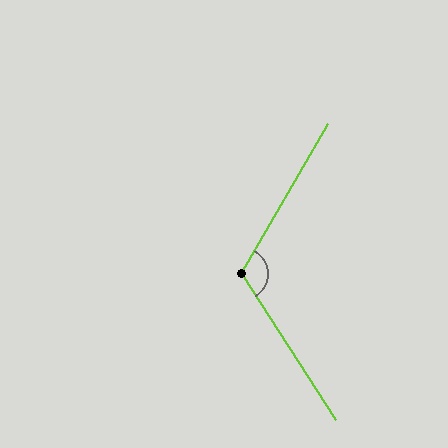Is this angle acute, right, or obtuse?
It is obtuse.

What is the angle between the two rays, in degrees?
Approximately 117 degrees.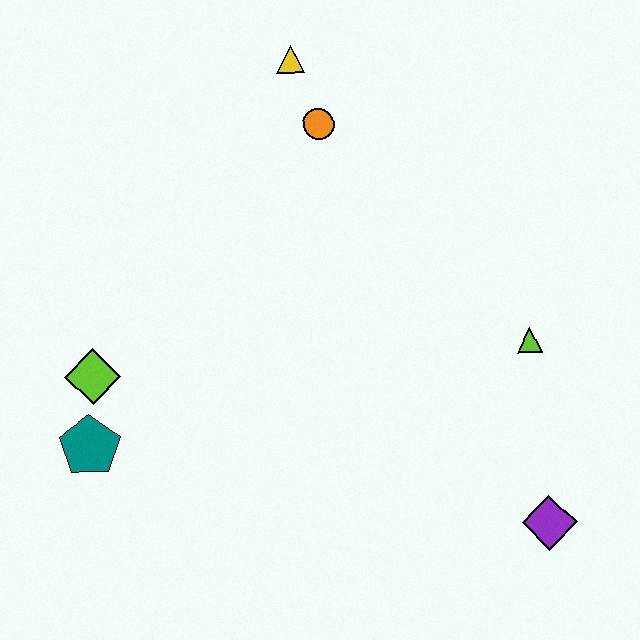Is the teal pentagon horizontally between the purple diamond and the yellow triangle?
No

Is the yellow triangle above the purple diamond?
Yes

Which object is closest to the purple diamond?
The lime triangle is closest to the purple diamond.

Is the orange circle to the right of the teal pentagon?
Yes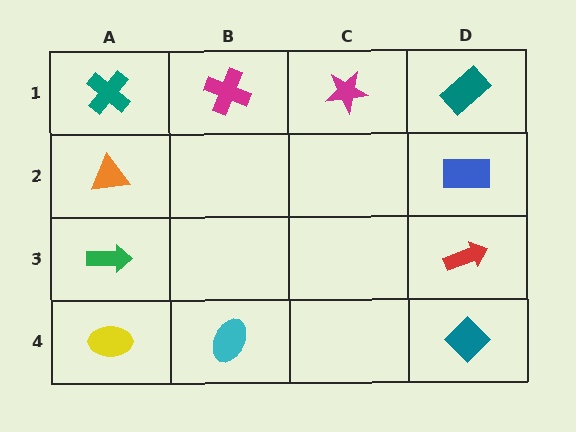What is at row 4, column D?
A teal diamond.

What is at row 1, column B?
A magenta cross.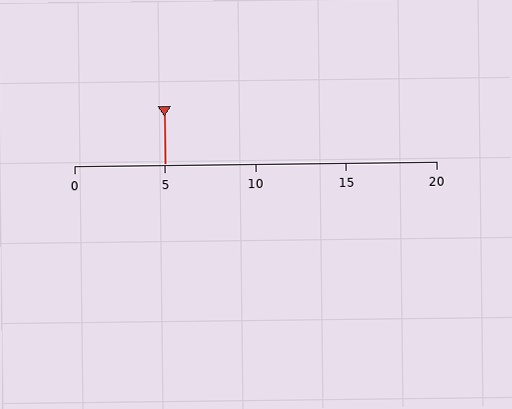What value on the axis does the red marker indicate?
The marker indicates approximately 5.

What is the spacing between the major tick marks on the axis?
The major ticks are spaced 5 apart.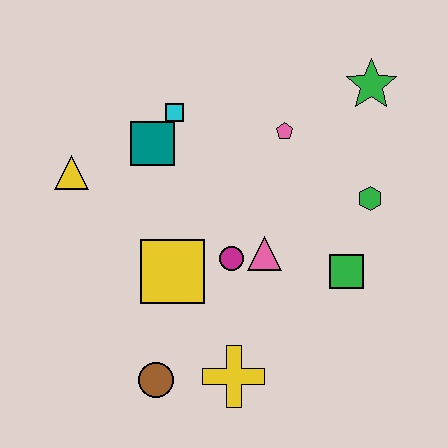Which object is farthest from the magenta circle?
The green star is farthest from the magenta circle.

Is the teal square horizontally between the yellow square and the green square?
No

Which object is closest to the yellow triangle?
The teal square is closest to the yellow triangle.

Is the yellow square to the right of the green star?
No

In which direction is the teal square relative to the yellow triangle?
The teal square is to the right of the yellow triangle.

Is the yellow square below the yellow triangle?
Yes